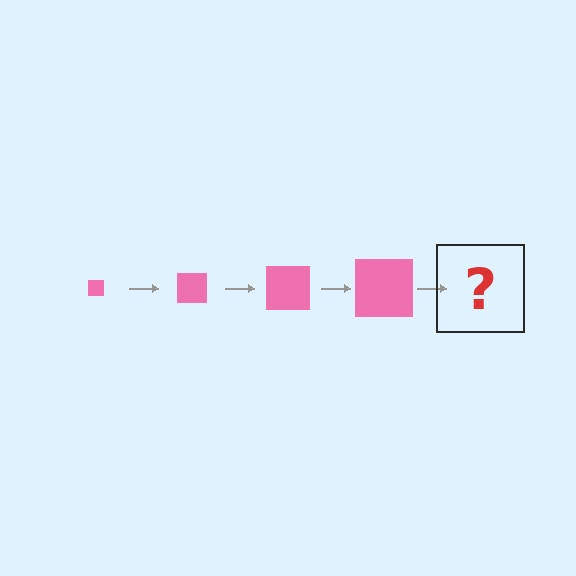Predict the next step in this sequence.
The next step is a pink square, larger than the previous one.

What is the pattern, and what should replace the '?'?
The pattern is that the square gets progressively larger each step. The '?' should be a pink square, larger than the previous one.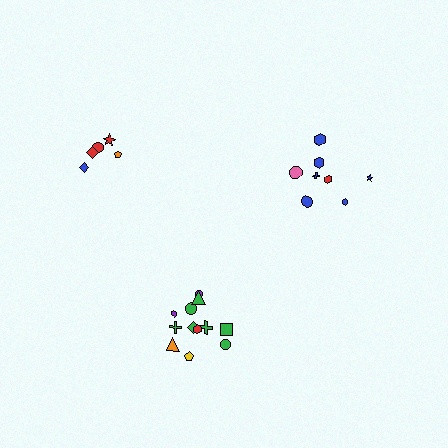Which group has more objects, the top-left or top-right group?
The top-right group.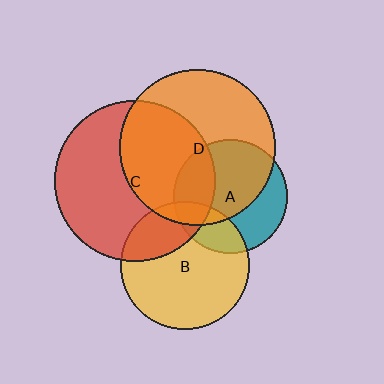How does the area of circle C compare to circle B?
Approximately 1.6 times.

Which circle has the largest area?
Circle C (red).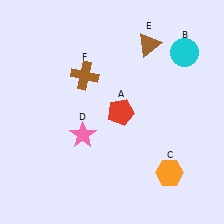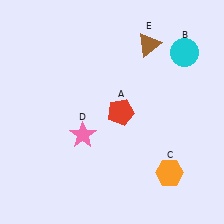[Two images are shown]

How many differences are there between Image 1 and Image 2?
There is 1 difference between the two images.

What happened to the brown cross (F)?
The brown cross (F) was removed in Image 2. It was in the top-left area of Image 1.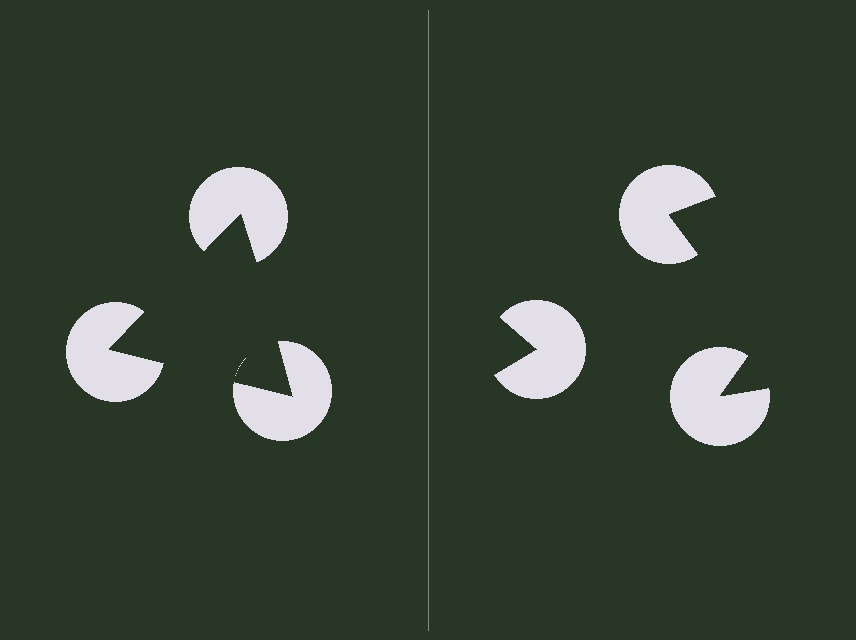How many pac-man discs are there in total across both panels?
6 — 3 on each side.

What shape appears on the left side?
An illusory triangle.